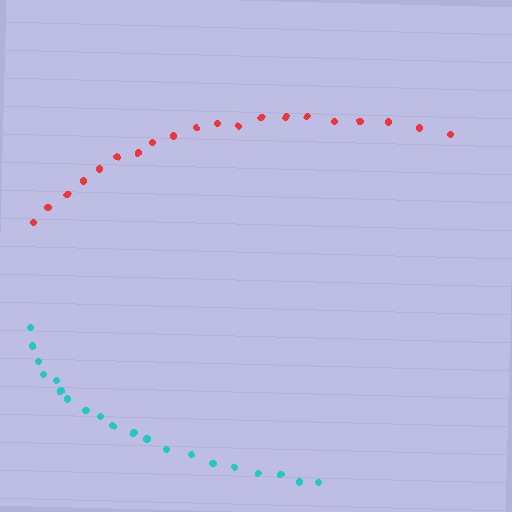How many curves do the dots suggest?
There are 2 distinct paths.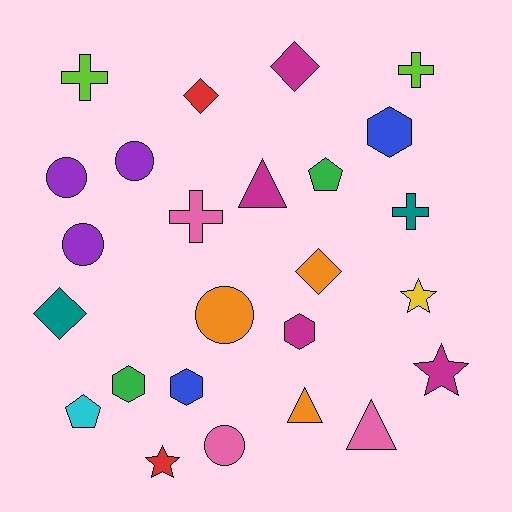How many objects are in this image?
There are 25 objects.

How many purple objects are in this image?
There are 3 purple objects.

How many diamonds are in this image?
There are 4 diamonds.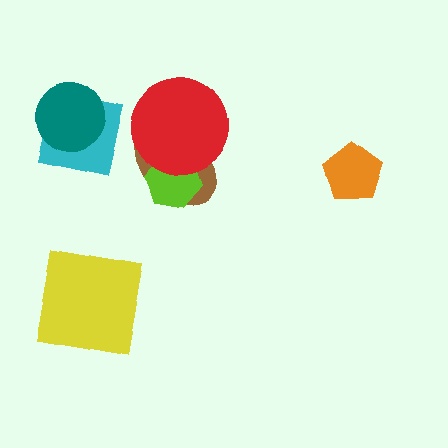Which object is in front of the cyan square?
The teal circle is in front of the cyan square.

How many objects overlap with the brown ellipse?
2 objects overlap with the brown ellipse.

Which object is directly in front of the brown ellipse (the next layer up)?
The lime hexagon is directly in front of the brown ellipse.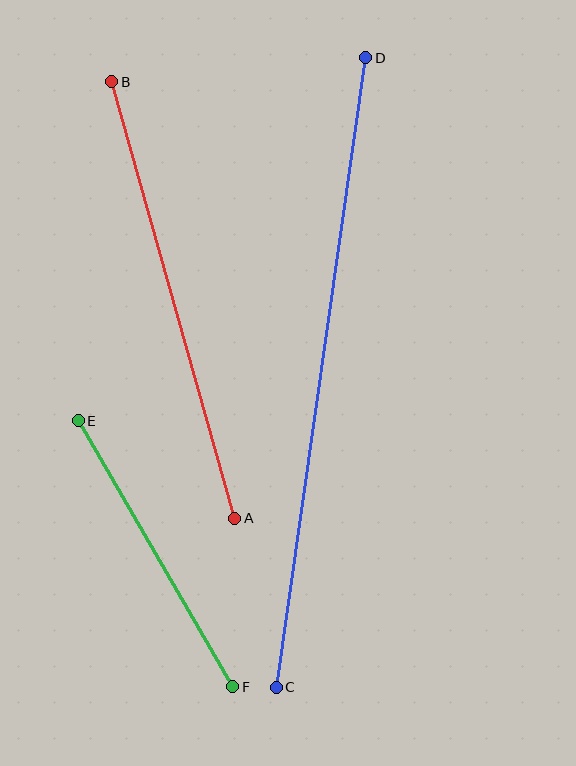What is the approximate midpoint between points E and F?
The midpoint is at approximately (156, 554) pixels.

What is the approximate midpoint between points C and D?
The midpoint is at approximately (321, 373) pixels.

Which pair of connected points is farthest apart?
Points C and D are farthest apart.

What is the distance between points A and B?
The distance is approximately 454 pixels.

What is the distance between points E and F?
The distance is approximately 308 pixels.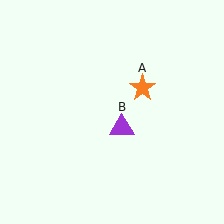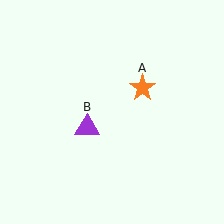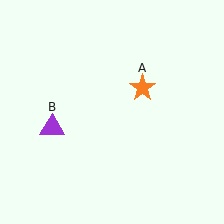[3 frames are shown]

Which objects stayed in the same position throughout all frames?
Orange star (object A) remained stationary.